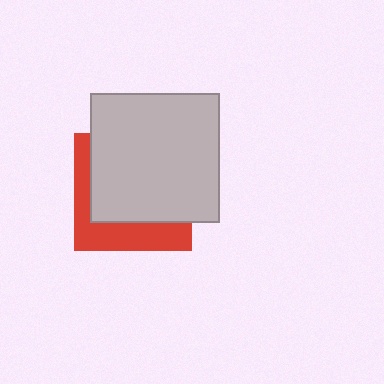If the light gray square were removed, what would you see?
You would see the complete red square.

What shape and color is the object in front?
The object in front is a light gray square.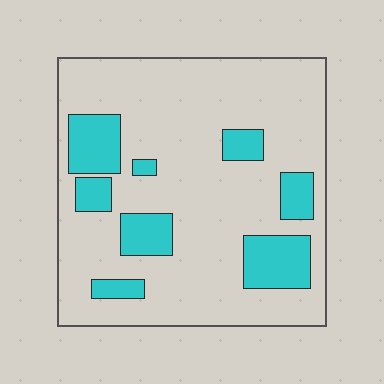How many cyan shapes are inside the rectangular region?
8.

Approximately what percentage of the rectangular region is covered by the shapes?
Approximately 20%.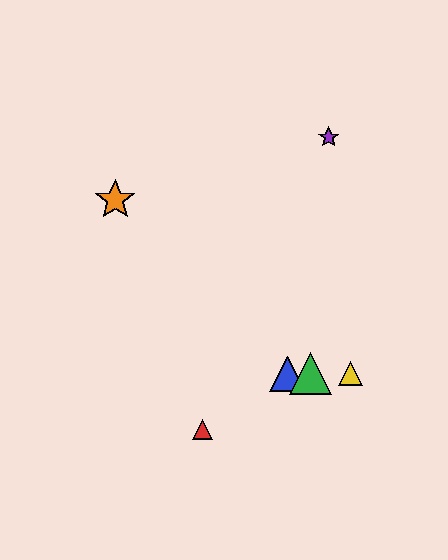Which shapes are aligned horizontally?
The blue triangle, the green triangle, the yellow triangle are aligned horizontally.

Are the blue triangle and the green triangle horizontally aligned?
Yes, both are at y≈374.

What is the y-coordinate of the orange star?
The orange star is at y≈200.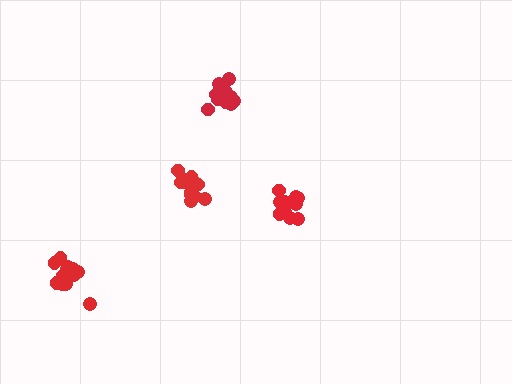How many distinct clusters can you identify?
There are 4 distinct clusters.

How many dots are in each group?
Group 1: 13 dots, Group 2: 15 dots, Group 3: 14 dots, Group 4: 15 dots (57 total).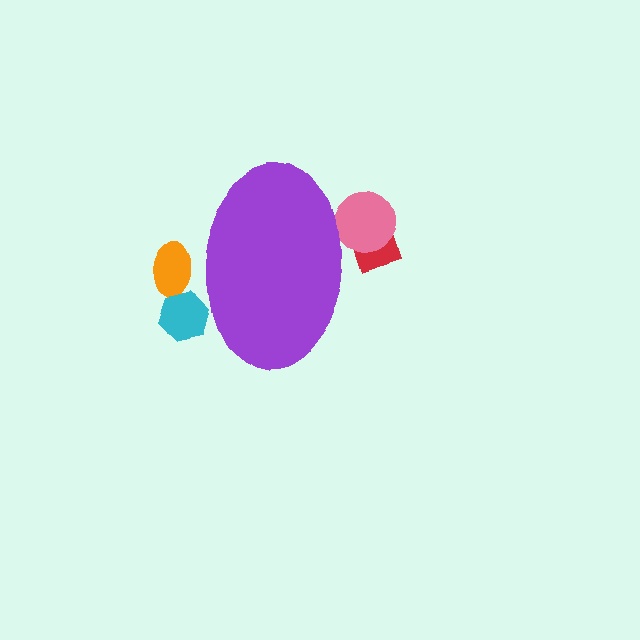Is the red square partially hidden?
Yes, the red square is partially hidden behind the purple ellipse.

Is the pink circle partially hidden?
Yes, the pink circle is partially hidden behind the purple ellipse.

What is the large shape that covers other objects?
A purple ellipse.